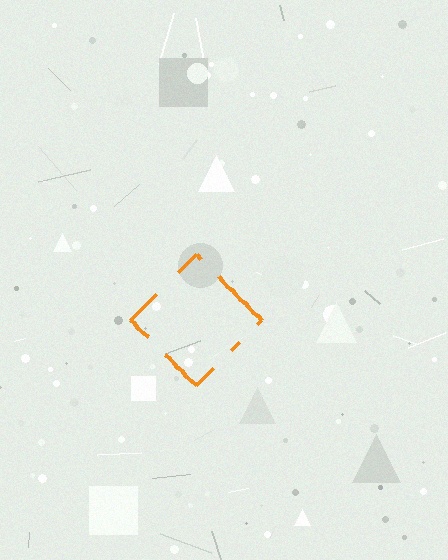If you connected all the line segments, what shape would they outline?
They would outline a diamond.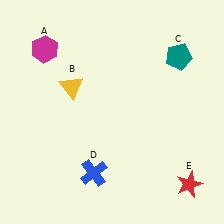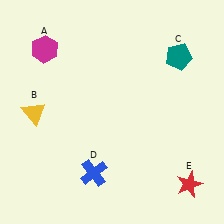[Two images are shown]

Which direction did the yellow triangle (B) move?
The yellow triangle (B) moved left.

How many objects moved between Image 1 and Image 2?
1 object moved between the two images.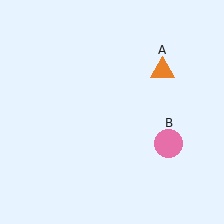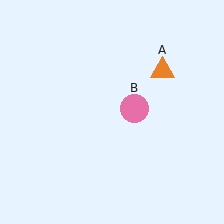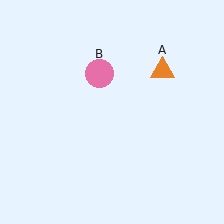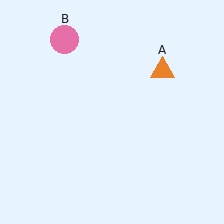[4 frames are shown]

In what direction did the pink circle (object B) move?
The pink circle (object B) moved up and to the left.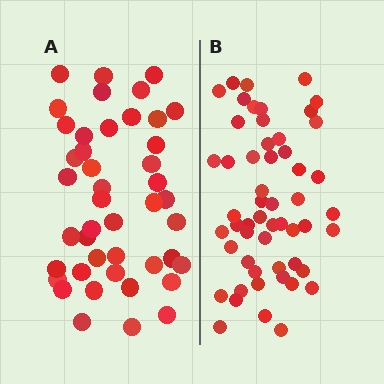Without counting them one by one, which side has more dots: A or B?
Region B (the right region) has more dots.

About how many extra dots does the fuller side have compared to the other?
Region B has roughly 10 or so more dots than region A.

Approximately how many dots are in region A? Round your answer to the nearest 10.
About 40 dots. (The exact count is 44, which rounds to 40.)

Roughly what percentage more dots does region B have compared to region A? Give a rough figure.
About 25% more.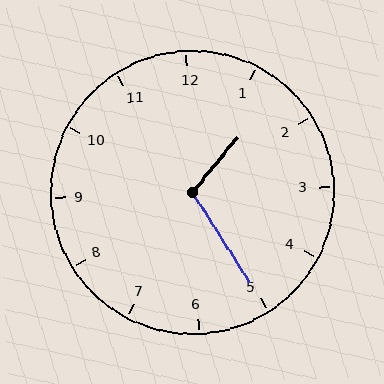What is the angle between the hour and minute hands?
Approximately 108 degrees.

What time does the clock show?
1:25.